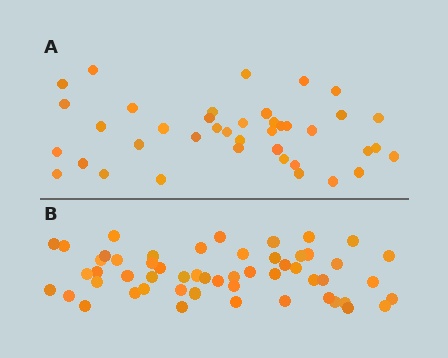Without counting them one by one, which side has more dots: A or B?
Region B (the bottom region) has more dots.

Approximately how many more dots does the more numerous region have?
Region B has approximately 15 more dots than region A.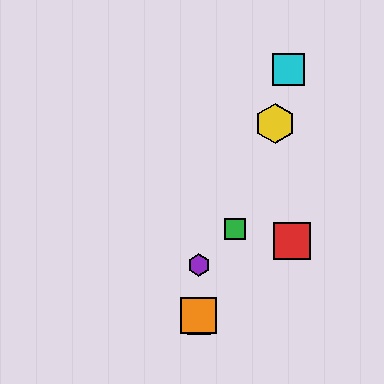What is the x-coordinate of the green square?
The green square is at x≈235.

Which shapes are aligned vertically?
The blue square, the purple hexagon, the orange square are aligned vertically.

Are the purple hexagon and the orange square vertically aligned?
Yes, both are at x≈199.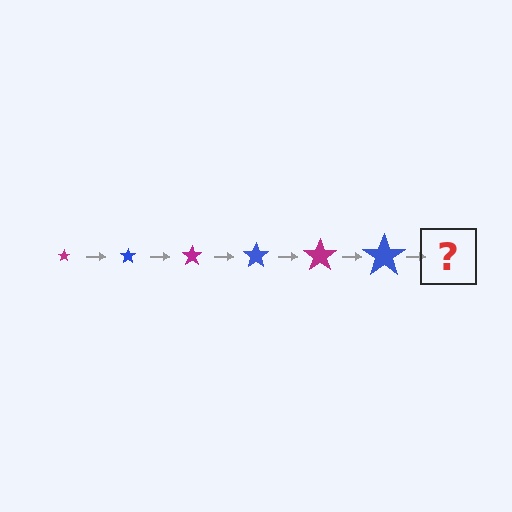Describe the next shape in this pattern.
It should be a magenta star, larger than the previous one.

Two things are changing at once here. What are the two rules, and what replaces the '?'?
The two rules are that the star grows larger each step and the color cycles through magenta and blue. The '?' should be a magenta star, larger than the previous one.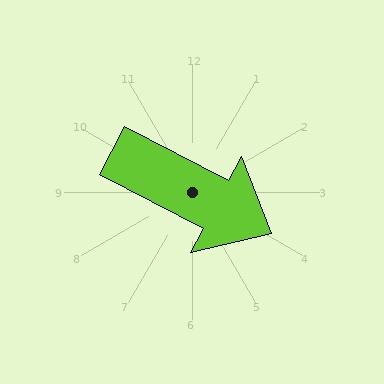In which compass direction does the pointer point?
Southeast.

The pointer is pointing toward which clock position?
Roughly 4 o'clock.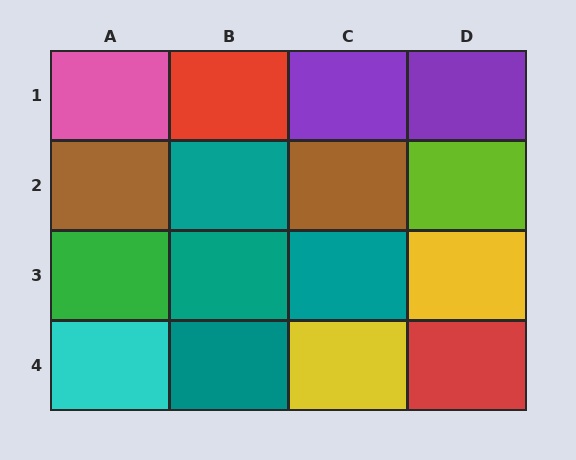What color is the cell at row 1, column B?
Red.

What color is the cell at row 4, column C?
Yellow.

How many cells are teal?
4 cells are teal.